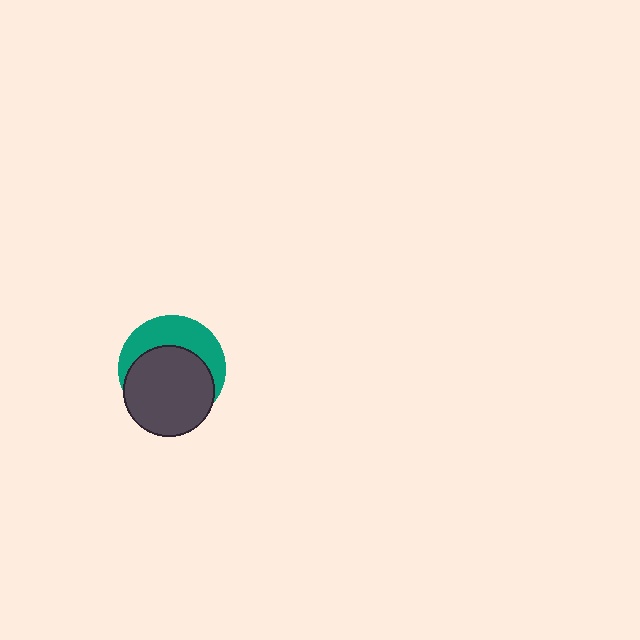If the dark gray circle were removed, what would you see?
You would see the complete teal circle.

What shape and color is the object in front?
The object in front is a dark gray circle.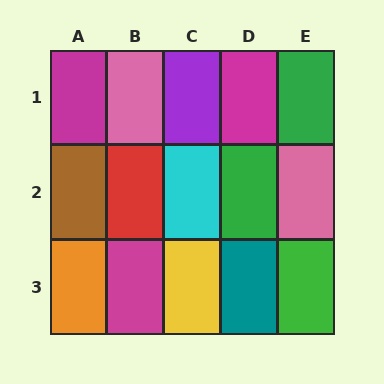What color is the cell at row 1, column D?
Magenta.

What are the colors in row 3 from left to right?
Orange, magenta, yellow, teal, green.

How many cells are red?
1 cell is red.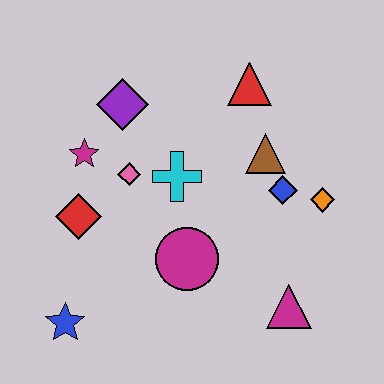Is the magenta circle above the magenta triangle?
Yes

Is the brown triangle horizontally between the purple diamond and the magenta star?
No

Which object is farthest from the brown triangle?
The blue star is farthest from the brown triangle.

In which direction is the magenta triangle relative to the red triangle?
The magenta triangle is below the red triangle.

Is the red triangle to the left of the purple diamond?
No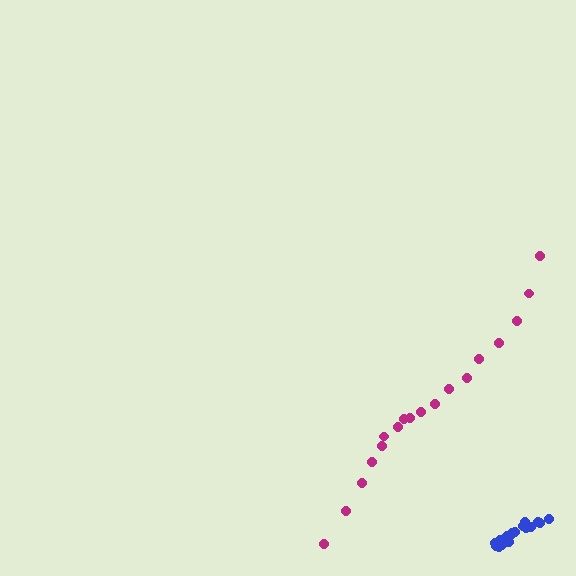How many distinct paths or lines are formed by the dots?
There are 2 distinct paths.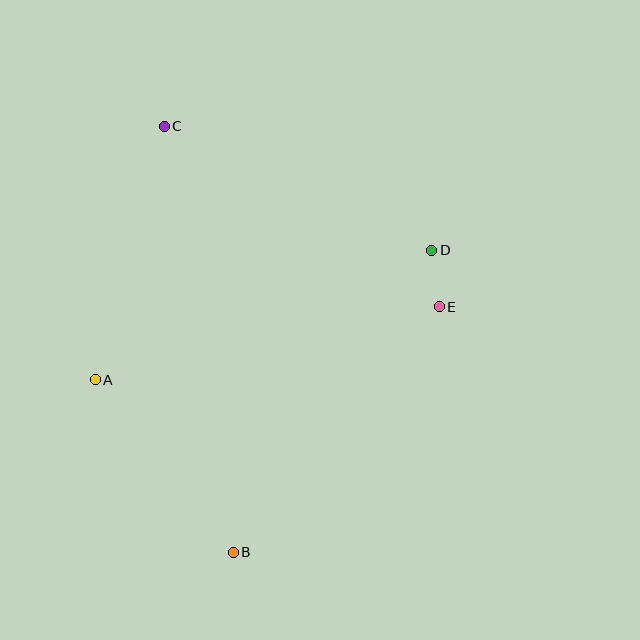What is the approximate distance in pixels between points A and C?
The distance between A and C is approximately 262 pixels.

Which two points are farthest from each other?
Points B and C are farthest from each other.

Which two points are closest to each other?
Points D and E are closest to each other.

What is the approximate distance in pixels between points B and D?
The distance between B and D is approximately 361 pixels.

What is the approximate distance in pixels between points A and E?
The distance between A and E is approximately 351 pixels.